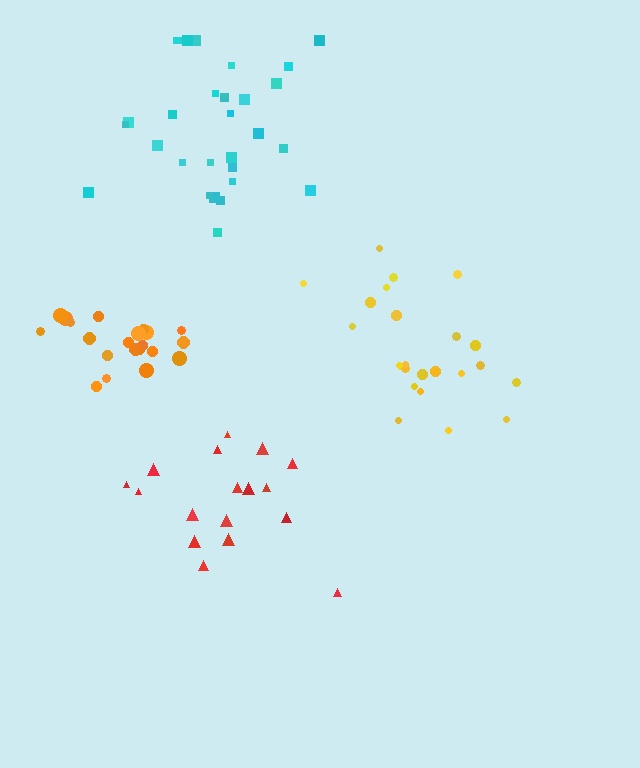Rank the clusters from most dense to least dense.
orange, yellow, cyan, red.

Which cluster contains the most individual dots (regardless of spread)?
Cyan (29).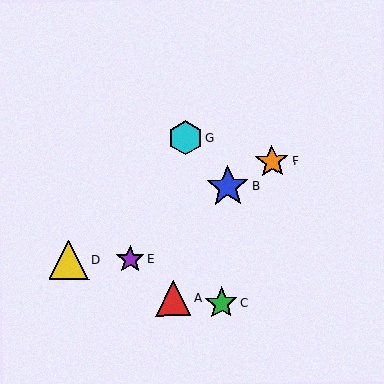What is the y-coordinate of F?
Object F is at y≈162.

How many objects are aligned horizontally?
2 objects (D, E) are aligned horizontally.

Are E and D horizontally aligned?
Yes, both are at y≈259.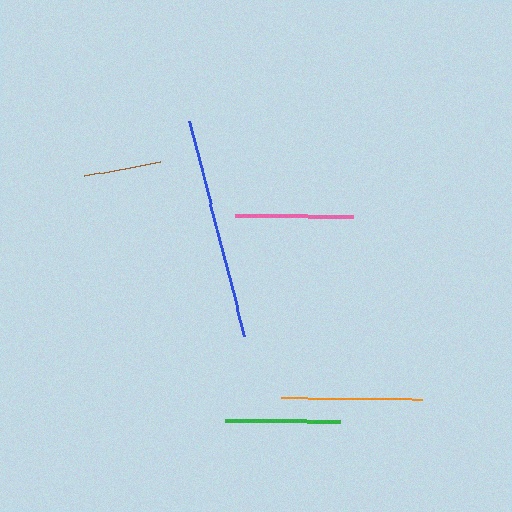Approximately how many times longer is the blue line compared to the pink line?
The blue line is approximately 1.9 times the length of the pink line.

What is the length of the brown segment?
The brown segment is approximately 77 pixels long.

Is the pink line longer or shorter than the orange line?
The orange line is longer than the pink line.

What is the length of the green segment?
The green segment is approximately 115 pixels long.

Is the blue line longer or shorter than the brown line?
The blue line is longer than the brown line.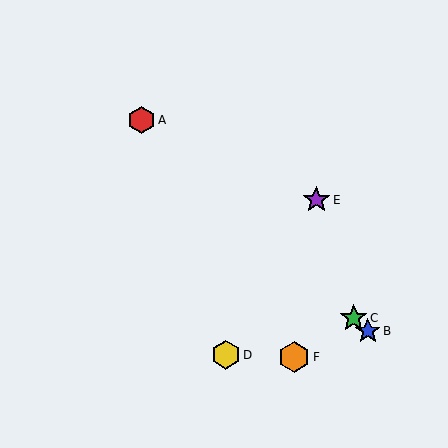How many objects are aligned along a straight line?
3 objects (A, B, C) are aligned along a straight line.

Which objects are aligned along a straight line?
Objects A, B, C are aligned along a straight line.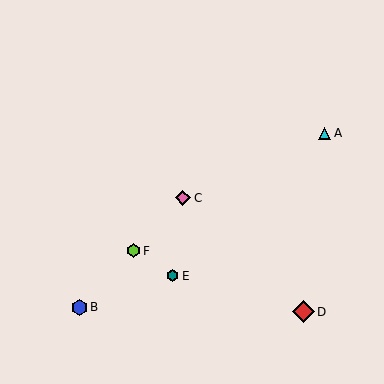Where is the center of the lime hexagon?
The center of the lime hexagon is at (134, 251).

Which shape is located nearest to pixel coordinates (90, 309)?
The blue hexagon (labeled B) at (79, 307) is nearest to that location.